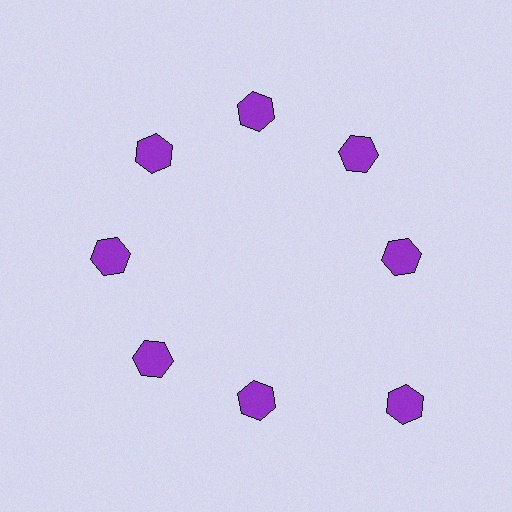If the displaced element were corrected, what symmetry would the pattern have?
It would have 8-fold rotational symmetry — the pattern would map onto itself every 45 degrees.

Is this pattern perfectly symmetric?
No. The 8 purple hexagons are arranged in a ring, but one element near the 4 o'clock position is pushed outward from the center, breaking the 8-fold rotational symmetry.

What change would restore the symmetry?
The symmetry would be restored by moving it inward, back onto the ring so that all 8 hexagons sit at equal angles and equal distance from the center.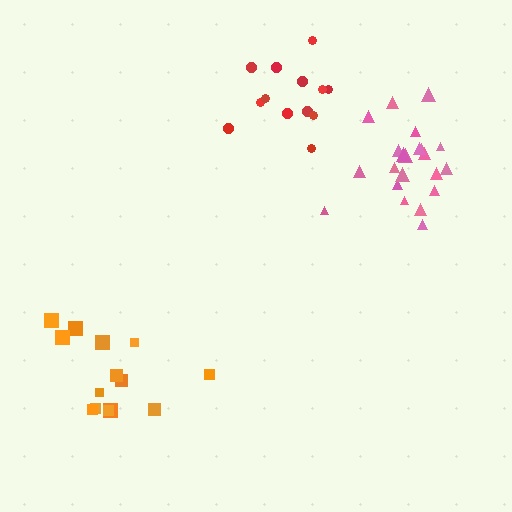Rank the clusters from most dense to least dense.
pink, red, orange.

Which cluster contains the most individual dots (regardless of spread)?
Pink (22).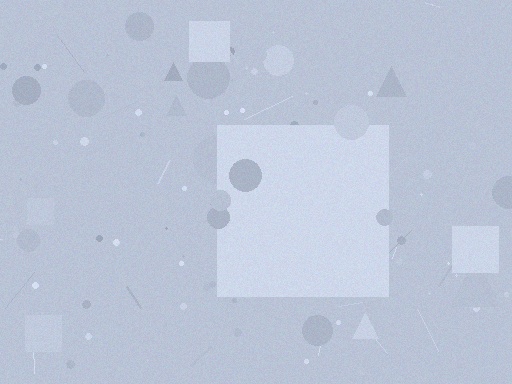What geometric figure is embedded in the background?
A square is embedded in the background.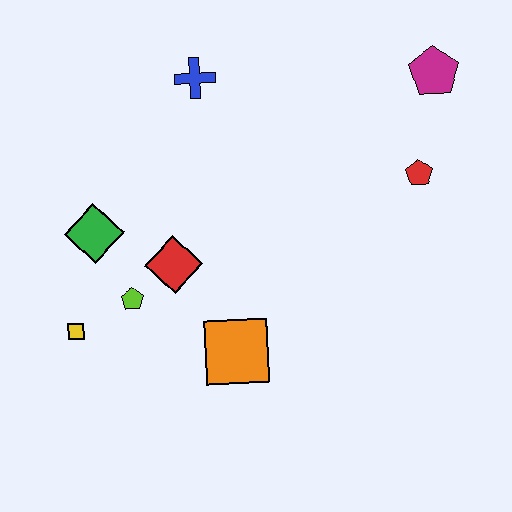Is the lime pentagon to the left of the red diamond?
Yes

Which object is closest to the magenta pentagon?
The red pentagon is closest to the magenta pentagon.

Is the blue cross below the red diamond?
No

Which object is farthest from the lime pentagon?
The magenta pentagon is farthest from the lime pentagon.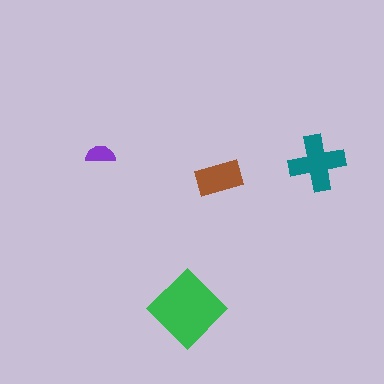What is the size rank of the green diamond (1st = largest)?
1st.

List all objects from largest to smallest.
The green diamond, the teal cross, the brown rectangle, the purple semicircle.